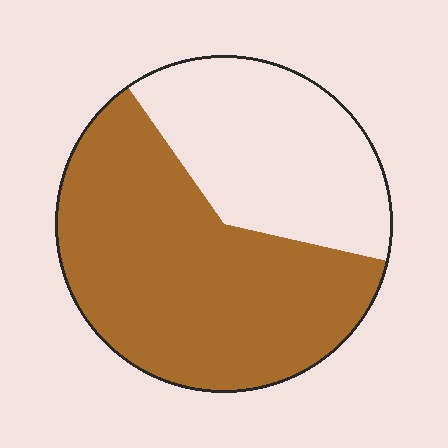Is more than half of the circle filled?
Yes.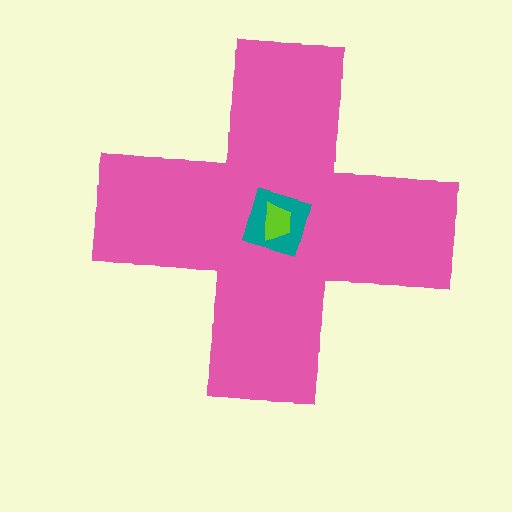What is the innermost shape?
The lime trapezoid.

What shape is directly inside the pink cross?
The teal square.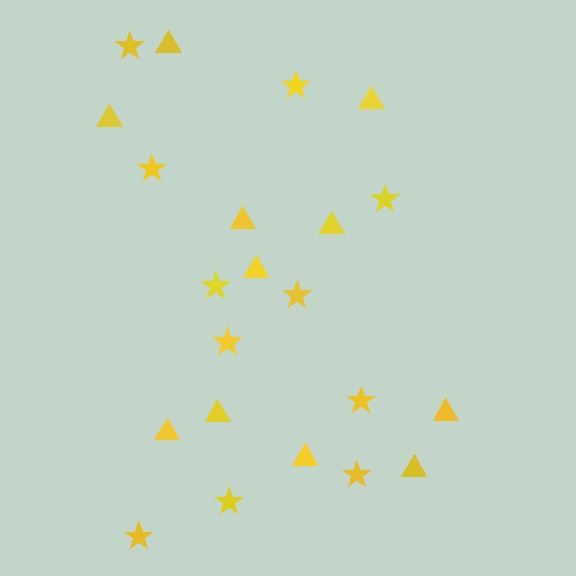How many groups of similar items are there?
There are 2 groups: one group of triangles (11) and one group of stars (11).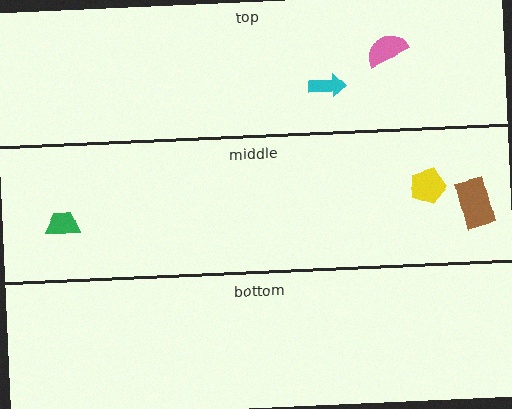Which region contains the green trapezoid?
The middle region.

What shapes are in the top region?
The pink semicircle, the cyan arrow.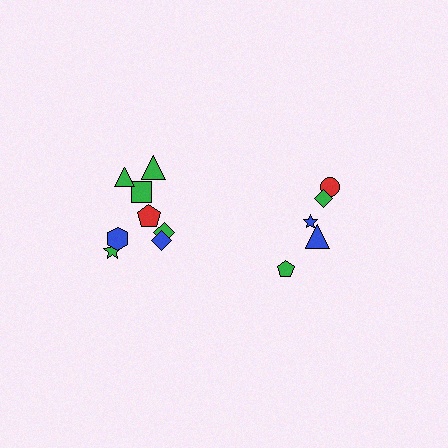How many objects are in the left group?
There are 8 objects.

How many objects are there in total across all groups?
There are 13 objects.